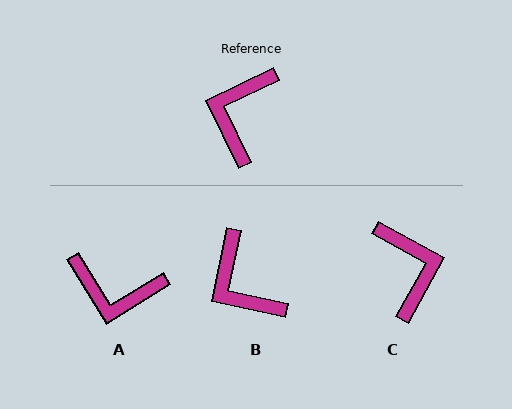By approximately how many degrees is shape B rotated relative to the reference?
Approximately 52 degrees counter-clockwise.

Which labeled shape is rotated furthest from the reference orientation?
C, about 144 degrees away.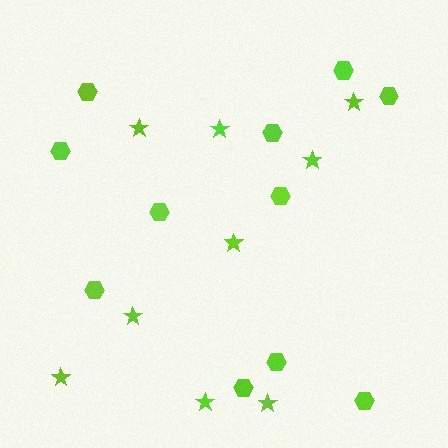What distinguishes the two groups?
There are 2 groups: one group of stars (9) and one group of hexagons (11).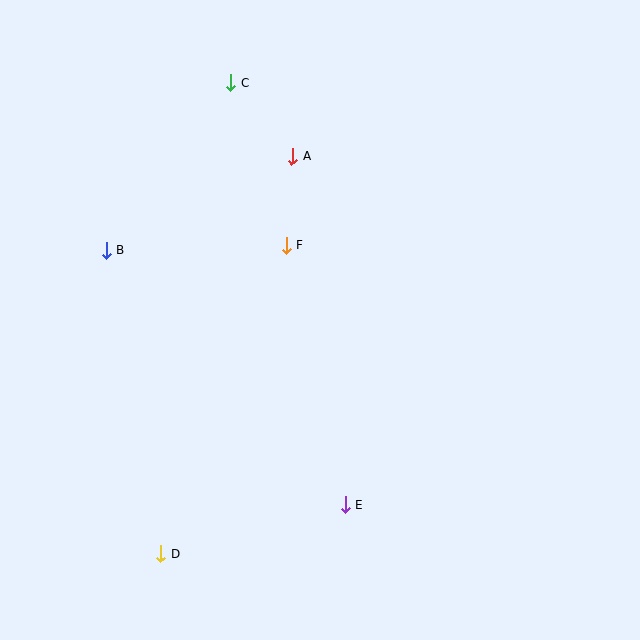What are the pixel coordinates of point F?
Point F is at (286, 245).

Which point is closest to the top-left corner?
Point C is closest to the top-left corner.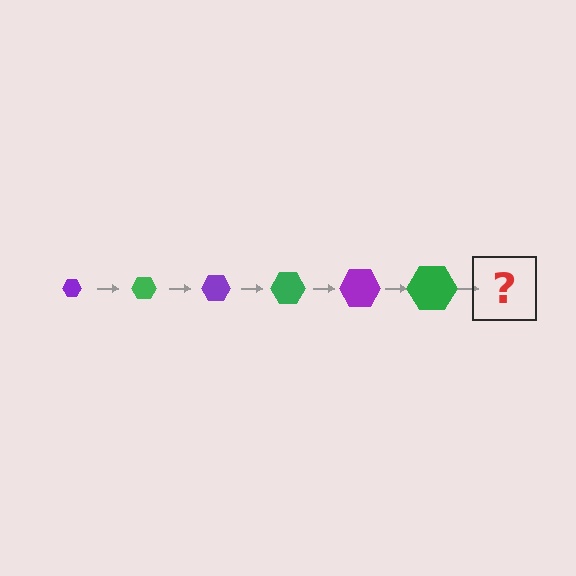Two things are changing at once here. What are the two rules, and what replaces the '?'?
The two rules are that the hexagon grows larger each step and the color cycles through purple and green. The '?' should be a purple hexagon, larger than the previous one.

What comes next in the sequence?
The next element should be a purple hexagon, larger than the previous one.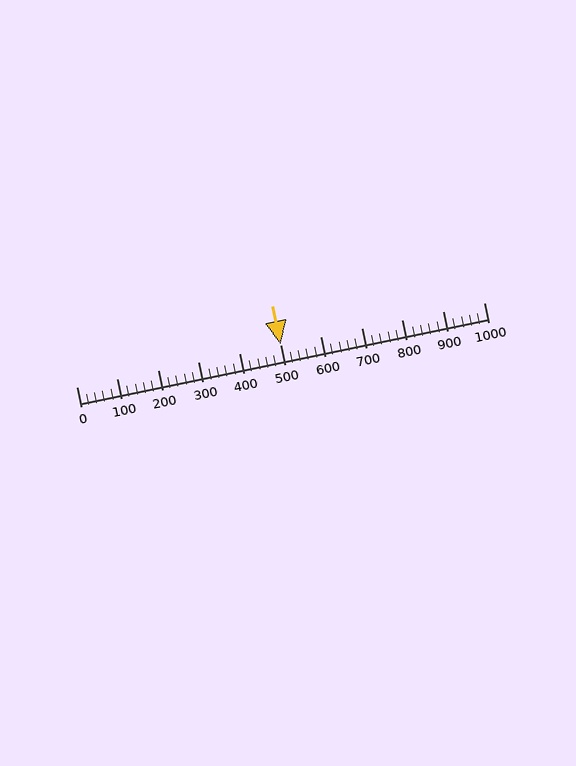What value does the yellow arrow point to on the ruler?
The yellow arrow points to approximately 501.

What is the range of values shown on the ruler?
The ruler shows values from 0 to 1000.